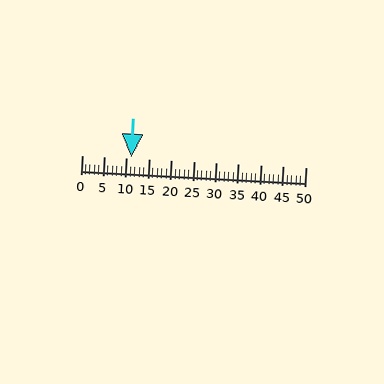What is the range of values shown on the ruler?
The ruler shows values from 0 to 50.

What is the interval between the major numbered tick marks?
The major tick marks are spaced 5 units apart.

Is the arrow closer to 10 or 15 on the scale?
The arrow is closer to 10.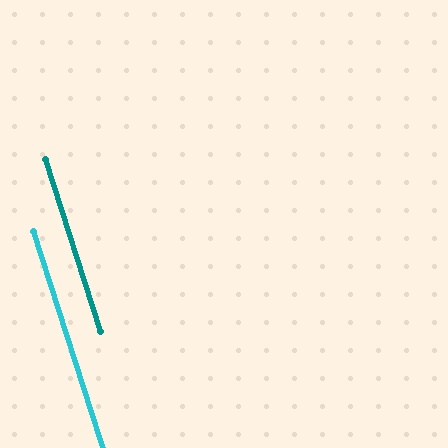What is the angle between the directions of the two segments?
Approximately 0 degrees.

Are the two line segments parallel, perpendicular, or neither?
Parallel — their directions differ by only 0.3°.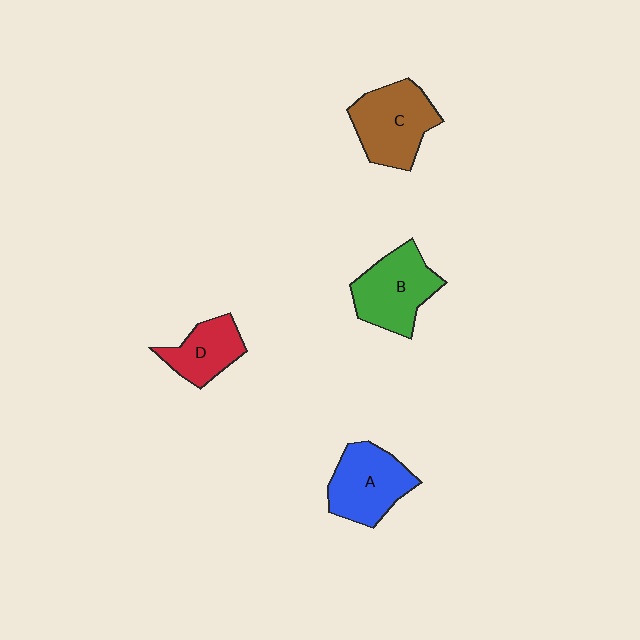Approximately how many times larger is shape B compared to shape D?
Approximately 1.4 times.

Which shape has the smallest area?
Shape D (red).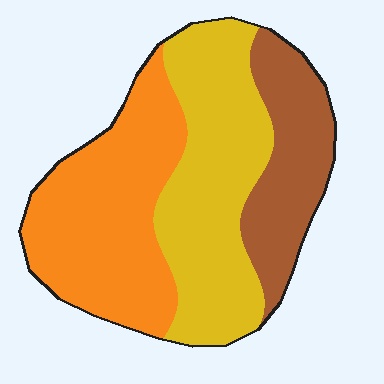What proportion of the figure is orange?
Orange covers around 40% of the figure.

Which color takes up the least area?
Brown, at roughly 20%.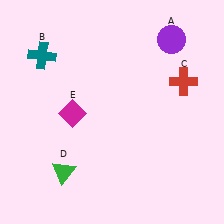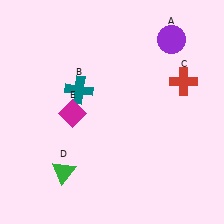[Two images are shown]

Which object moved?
The teal cross (B) moved right.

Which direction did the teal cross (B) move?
The teal cross (B) moved right.